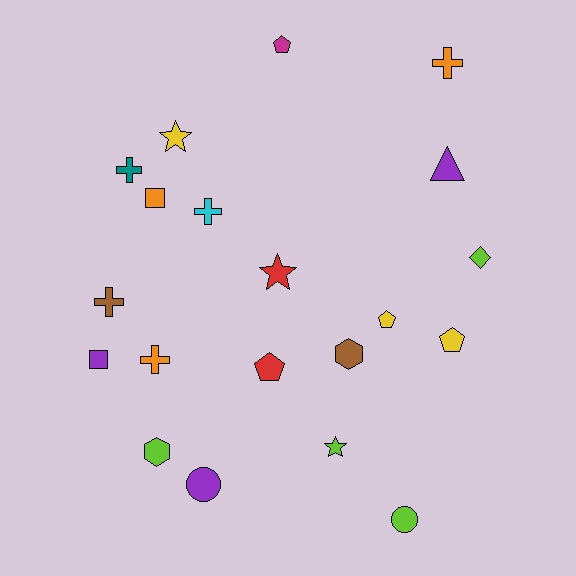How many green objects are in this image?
There are no green objects.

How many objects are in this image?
There are 20 objects.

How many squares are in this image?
There are 2 squares.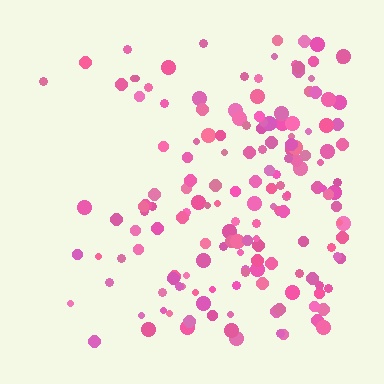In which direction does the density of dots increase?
From left to right, with the right side densest.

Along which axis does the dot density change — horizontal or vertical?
Horizontal.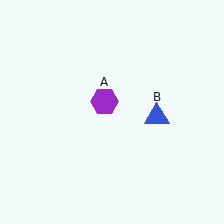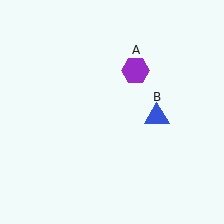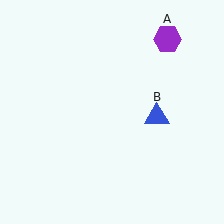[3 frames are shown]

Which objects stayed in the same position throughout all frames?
Blue triangle (object B) remained stationary.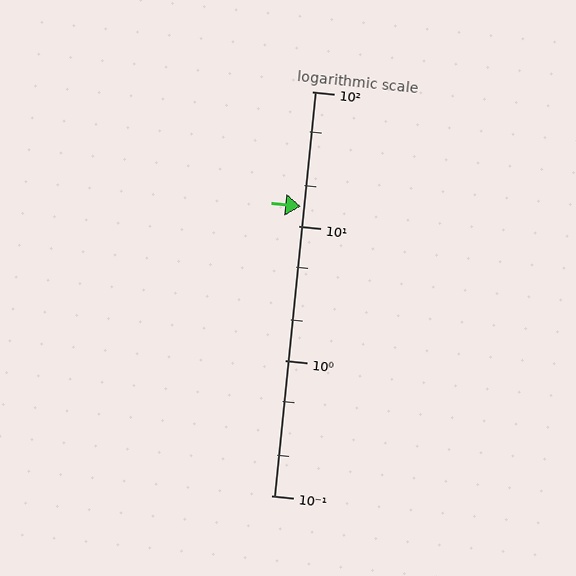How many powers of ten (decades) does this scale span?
The scale spans 3 decades, from 0.1 to 100.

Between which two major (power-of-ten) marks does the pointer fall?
The pointer is between 10 and 100.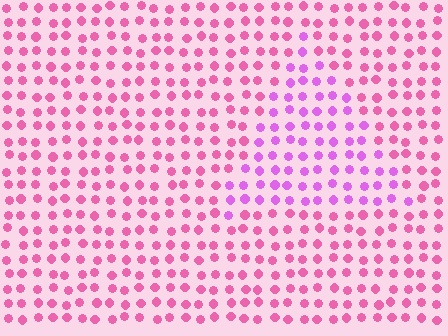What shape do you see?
I see a triangle.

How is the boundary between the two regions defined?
The boundary is defined purely by a slight shift in hue (about 33 degrees). Spacing, size, and orientation are identical on both sides.